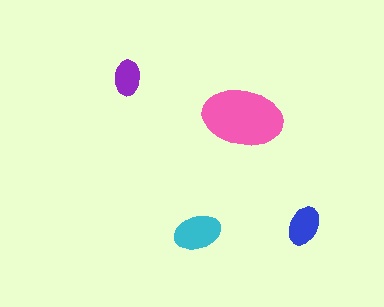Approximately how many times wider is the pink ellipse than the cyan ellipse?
About 1.5 times wider.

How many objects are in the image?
There are 4 objects in the image.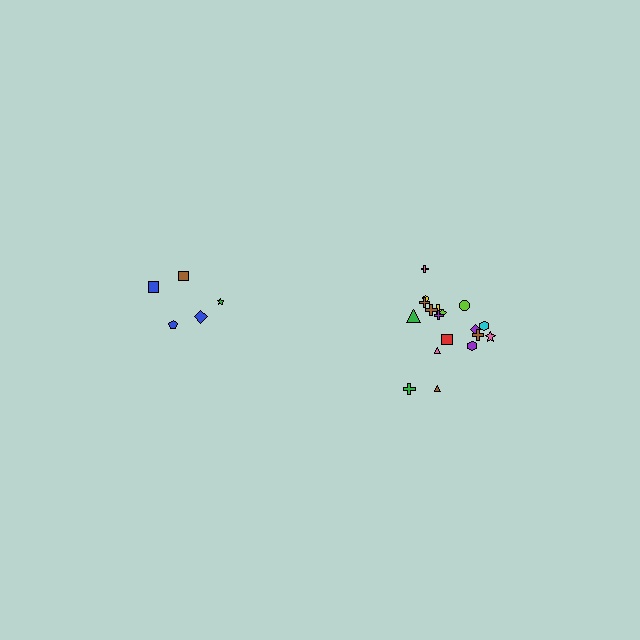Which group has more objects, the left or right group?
The right group.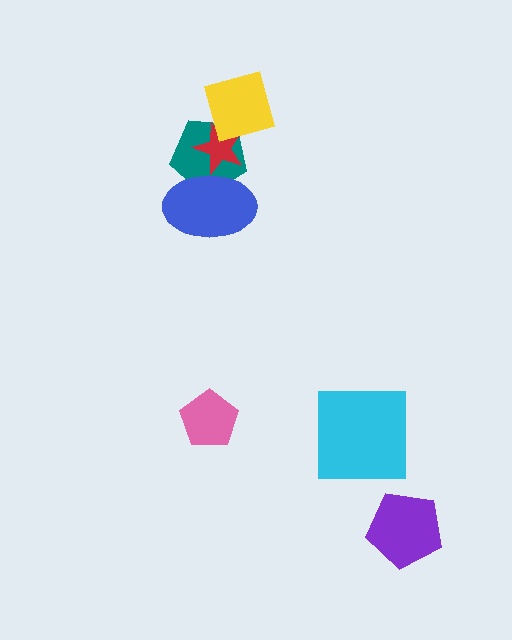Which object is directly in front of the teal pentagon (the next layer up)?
The red star is directly in front of the teal pentagon.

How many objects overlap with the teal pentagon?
3 objects overlap with the teal pentagon.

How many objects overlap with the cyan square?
0 objects overlap with the cyan square.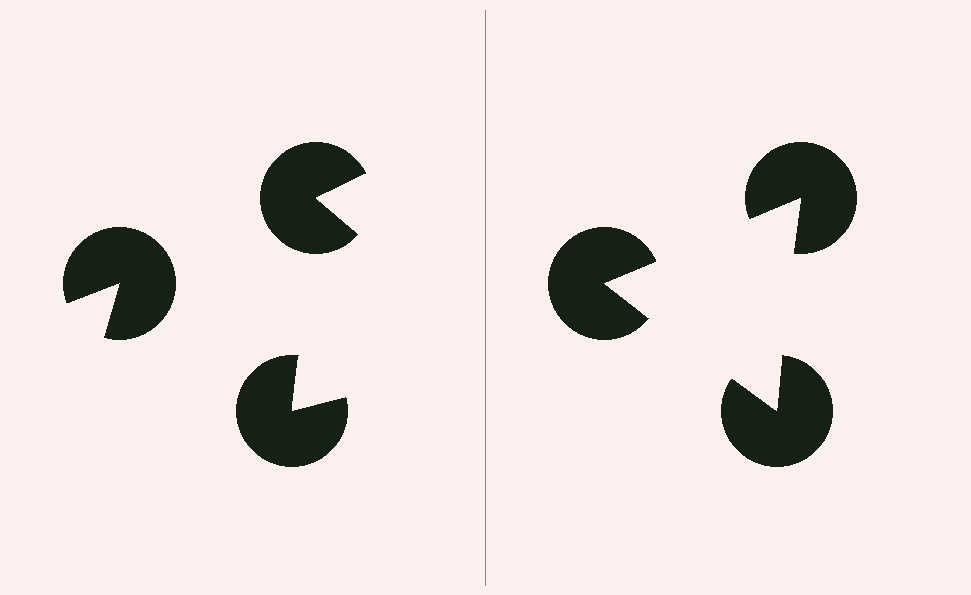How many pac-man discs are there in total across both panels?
6 — 3 on each side.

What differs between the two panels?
The pac-man discs are positioned identically on both sides; only the wedge orientations differ. On the right they align to a triangle; on the left they are misaligned.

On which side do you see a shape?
An illusory triangle appears on the right side. On the left side the wedge cuts are rotated, so no coherent shape forms.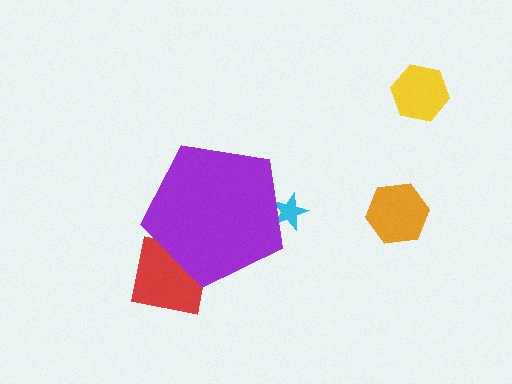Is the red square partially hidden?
Yes, the red square is partially hidden behind the purple pentagon.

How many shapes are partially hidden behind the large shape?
2 shapes are partially hidden.